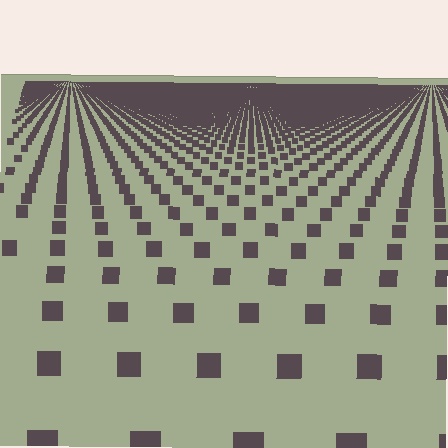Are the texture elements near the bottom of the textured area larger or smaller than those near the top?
Larger. Near the bottom, elements are closer to the viewer and appear at a bigger on-screen size.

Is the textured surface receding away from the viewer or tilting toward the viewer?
The surface is receding away from the viewer. Texture elements get smaller and denser toward the top.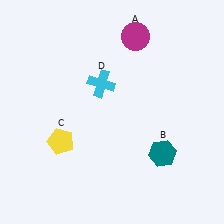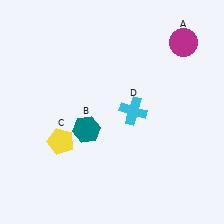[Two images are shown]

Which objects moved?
The objects that moved are: the magenta circle (A), the teal hexagon (B), the cyan cross (D).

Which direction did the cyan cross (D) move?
The cyan cross (D) moved right.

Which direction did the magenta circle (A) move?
The magenta circle (A) moved right.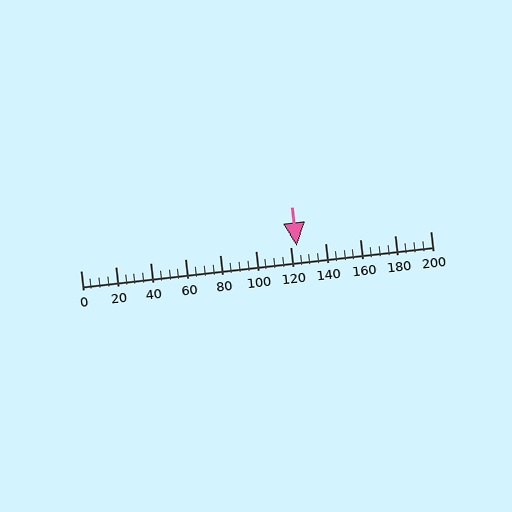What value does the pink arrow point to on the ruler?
The pink arrow points to approximately 124.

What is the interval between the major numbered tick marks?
The major tick marks are spaced 20 units apart.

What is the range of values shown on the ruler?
The ruler shows values from 0 to 200.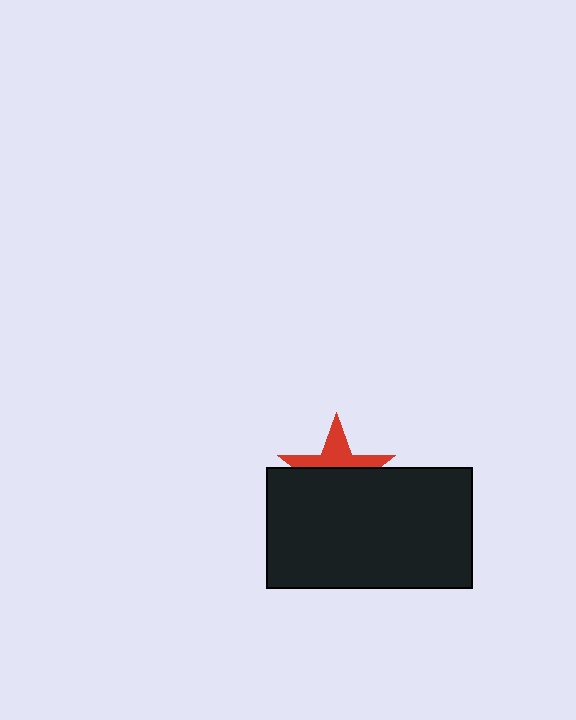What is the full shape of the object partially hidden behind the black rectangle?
The partially hidden object is a red star.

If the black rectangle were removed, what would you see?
You would see the complete red star.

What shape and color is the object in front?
The object in front is a black rectangle.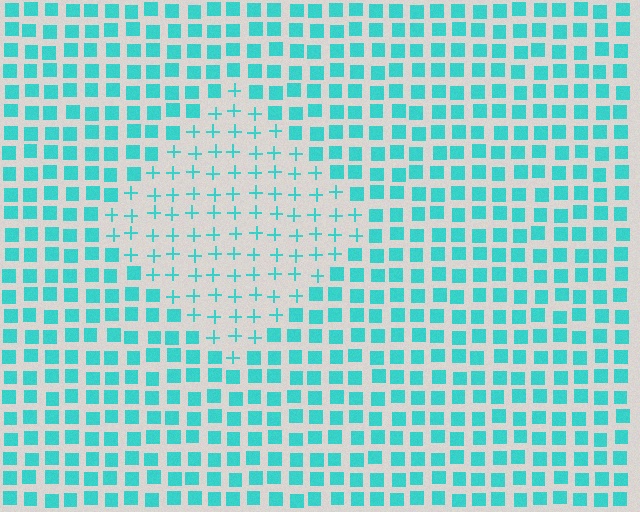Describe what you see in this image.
The image is filled with small cyan elements arranged in a uniform grid. A diamond-shaped region contains plus signs, while the surrounding area contains squares. The boundary is defined purely by the change in element shape.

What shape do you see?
I see a diamond.